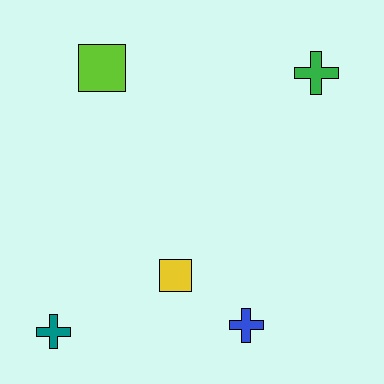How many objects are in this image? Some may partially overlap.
There are 5 objects.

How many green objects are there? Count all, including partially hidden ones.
There is 1 green object.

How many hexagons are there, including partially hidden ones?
There are no hexagons.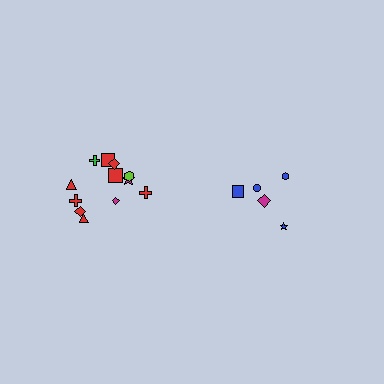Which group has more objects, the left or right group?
The left group.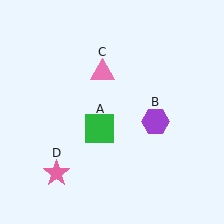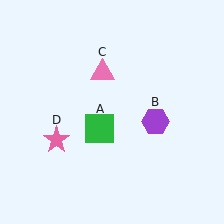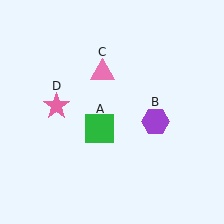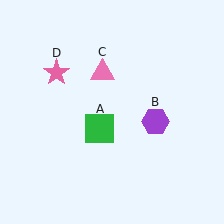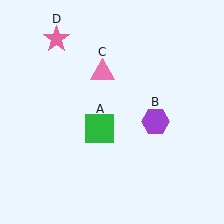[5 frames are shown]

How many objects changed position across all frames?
1 object changed position: pink star (object D).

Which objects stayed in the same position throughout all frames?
Green square (object A) and purple hexagon (object B) and pink triangle (object C) remained stationary.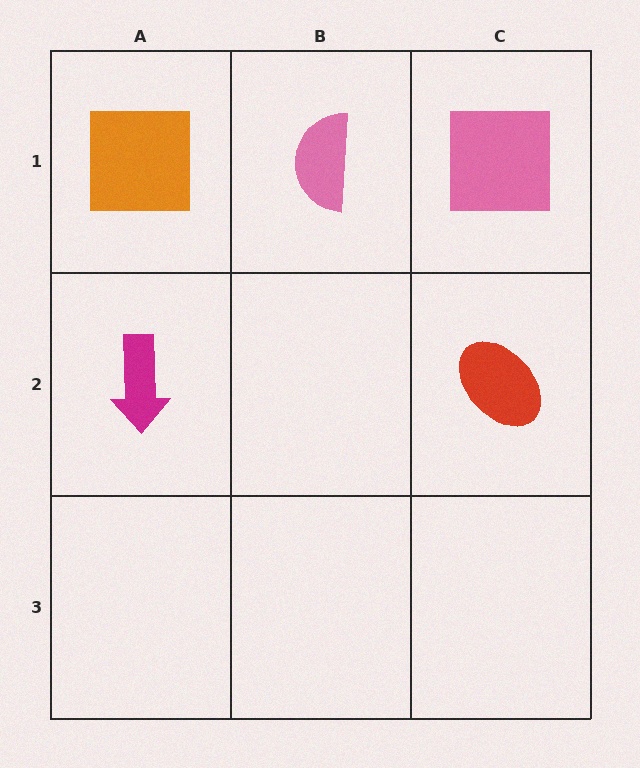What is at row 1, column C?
A pink square.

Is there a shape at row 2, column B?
No, that cell is empty.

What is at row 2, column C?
A red ellipse.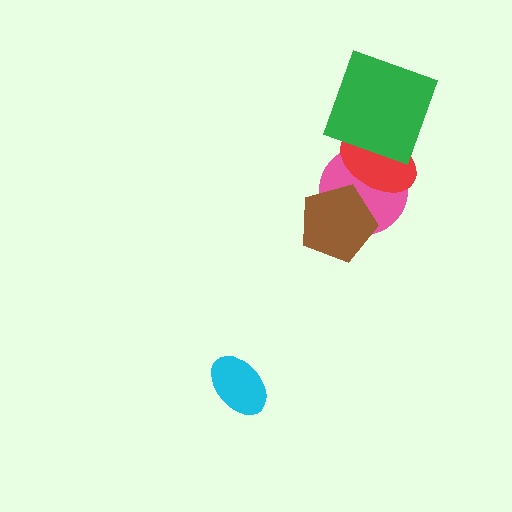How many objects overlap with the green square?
1 object overlaps with the green square.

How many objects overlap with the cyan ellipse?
0 objects overlap with the cyan ellipse.